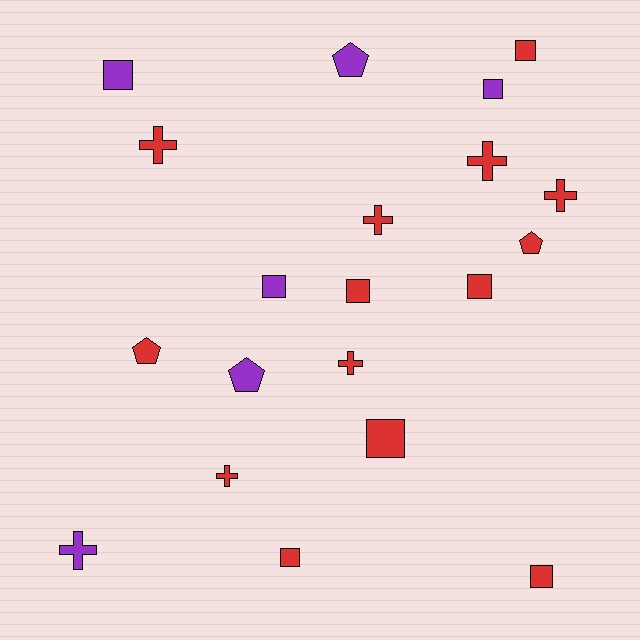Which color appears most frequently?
Red, with 14 objects.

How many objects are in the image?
There are 20 objects.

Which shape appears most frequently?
Square, with 9 objects.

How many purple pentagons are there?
There are 2 purple pentagons.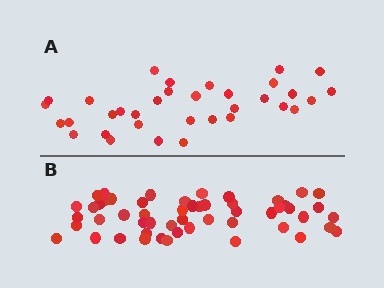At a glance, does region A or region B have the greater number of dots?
Region B (the bottom region) has more dots.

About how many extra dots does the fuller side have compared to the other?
Region B has approximately 20 more dots than region A.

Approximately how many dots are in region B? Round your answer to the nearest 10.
About 50 dots. (The exact count is 53, which rounds to 50.)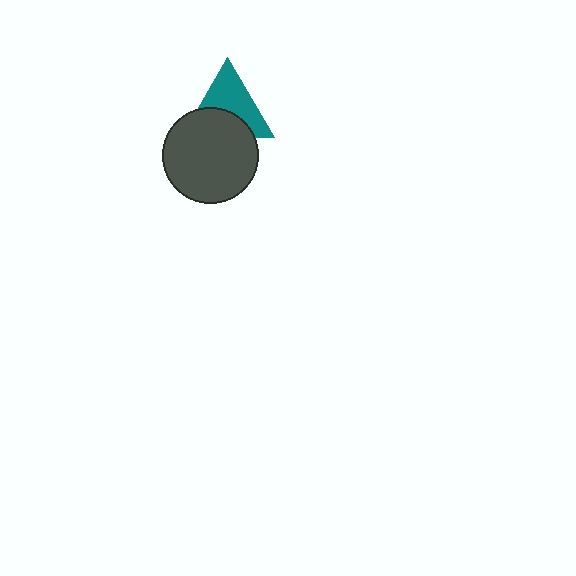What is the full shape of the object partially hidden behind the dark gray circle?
The partially hidden object is a teal triangle.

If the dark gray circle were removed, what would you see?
You would see the complete teal triangle.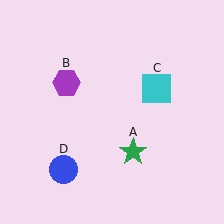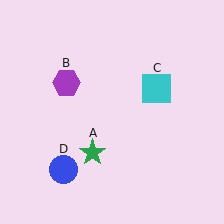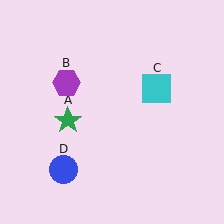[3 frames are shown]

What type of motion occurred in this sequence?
The green star (object A) rotated clockwise around the center of the scene.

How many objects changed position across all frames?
1 object changed position: green star (object A).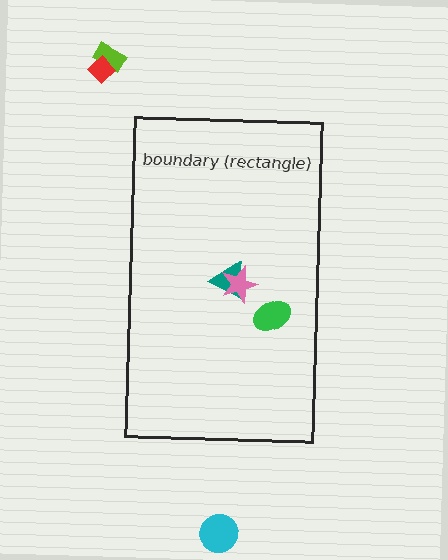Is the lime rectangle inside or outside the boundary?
Outside.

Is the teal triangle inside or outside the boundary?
Inside.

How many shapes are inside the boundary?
3 inside, 3 outside.